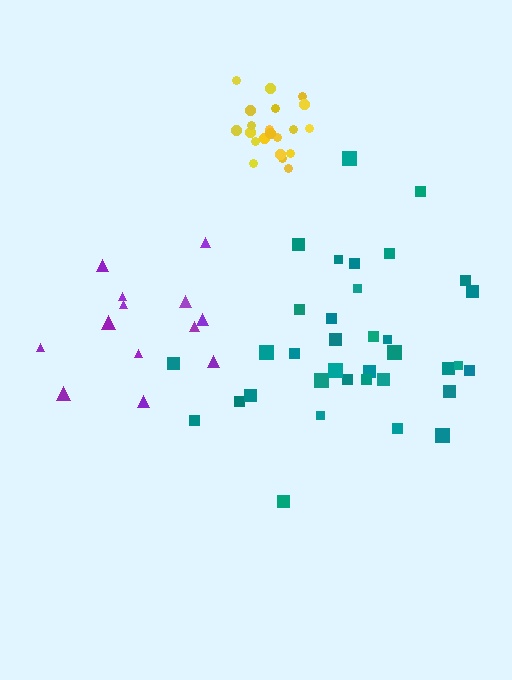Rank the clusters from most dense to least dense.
yellow, teal, purple.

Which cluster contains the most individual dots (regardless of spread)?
Teal (35).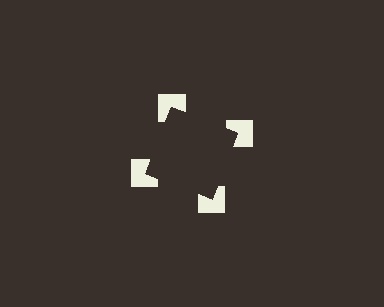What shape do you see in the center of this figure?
An illusory square — its edges are inferred from the aligned wedge cuts in the notched squares, not physically drawn.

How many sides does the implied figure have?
4 sides.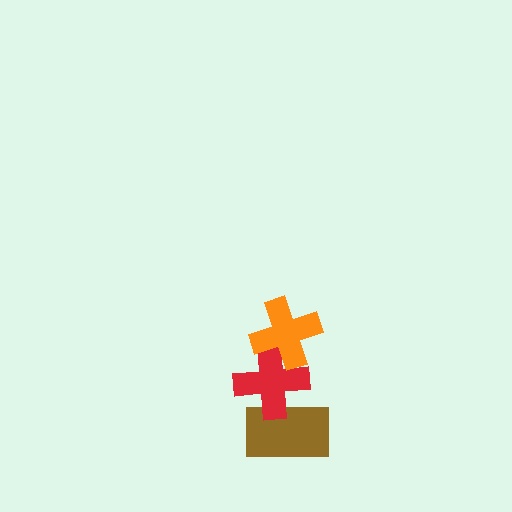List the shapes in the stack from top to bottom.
From top to bottom: the orange cross, the red cross, the brown rectangle.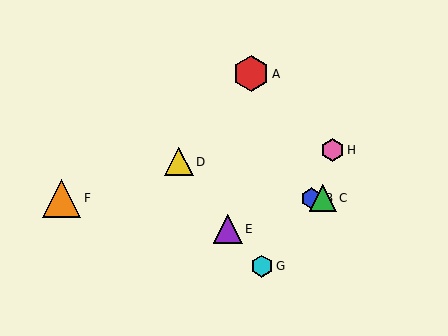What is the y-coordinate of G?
Object G is at y≈266.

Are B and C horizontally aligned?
Yes, both are at y≈198.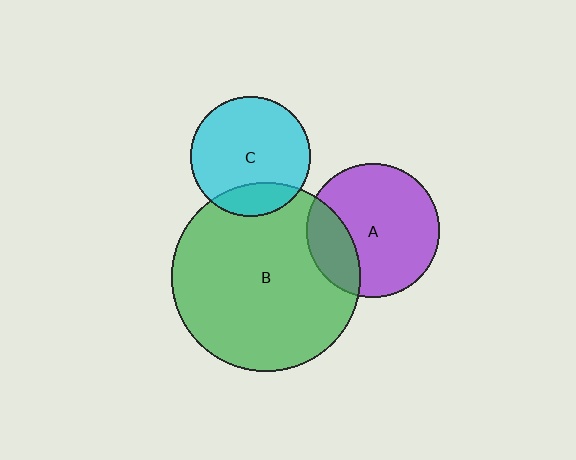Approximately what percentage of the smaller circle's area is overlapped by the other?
Approximately 20%.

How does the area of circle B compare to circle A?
Approximately 2.0 times.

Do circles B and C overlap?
Yes.